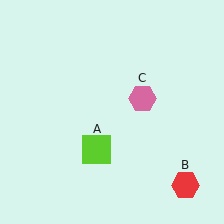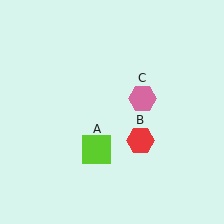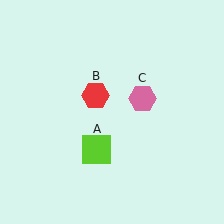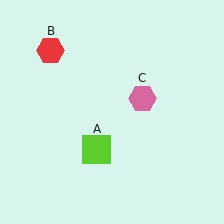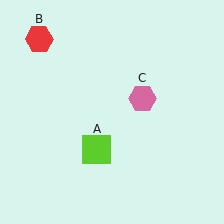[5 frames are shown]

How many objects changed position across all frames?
1 object changed position: red hexagon (object B).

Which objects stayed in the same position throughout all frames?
Lime square (object A) and pink hexagon (object C) remained stationary.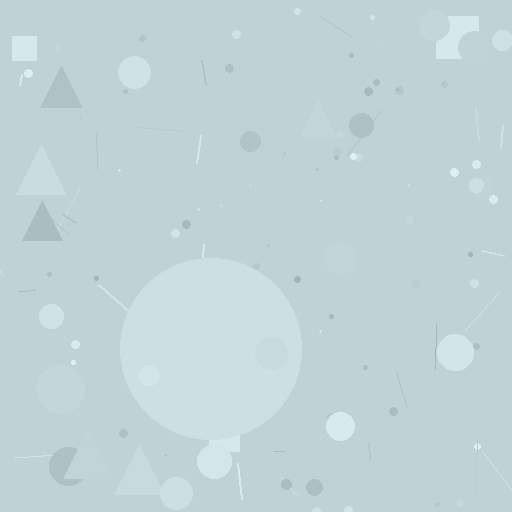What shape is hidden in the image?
A circle is hidden in the image.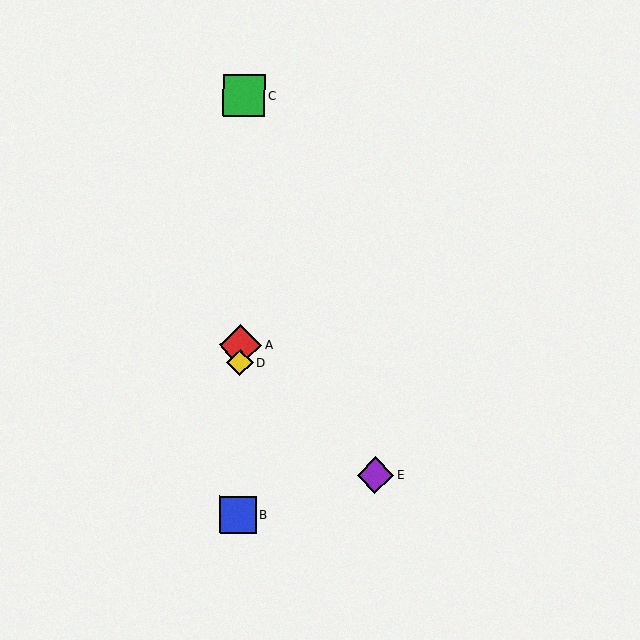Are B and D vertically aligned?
Yes, both are at x≈238.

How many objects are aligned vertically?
4 objects (A, B, C, D) are aligned vertically.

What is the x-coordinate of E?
Object E is at x≈375.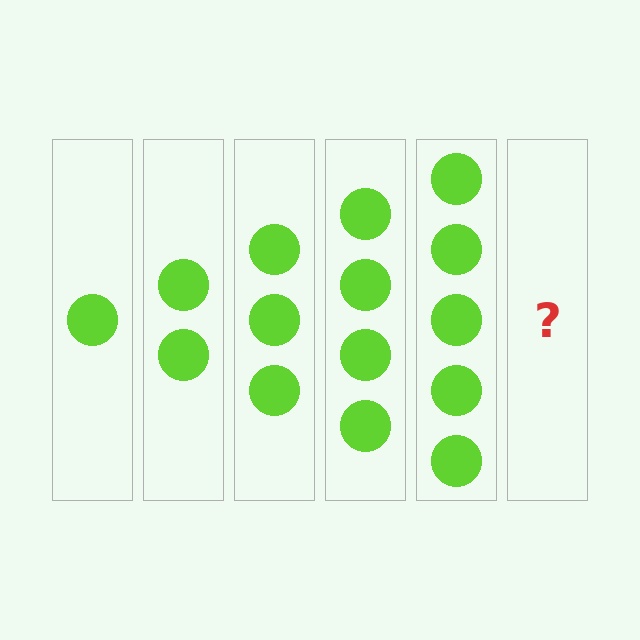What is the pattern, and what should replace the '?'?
The pattern is that each step adds one more circle. The '?' should be 6 circles.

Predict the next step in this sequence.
The next step is 6 circles.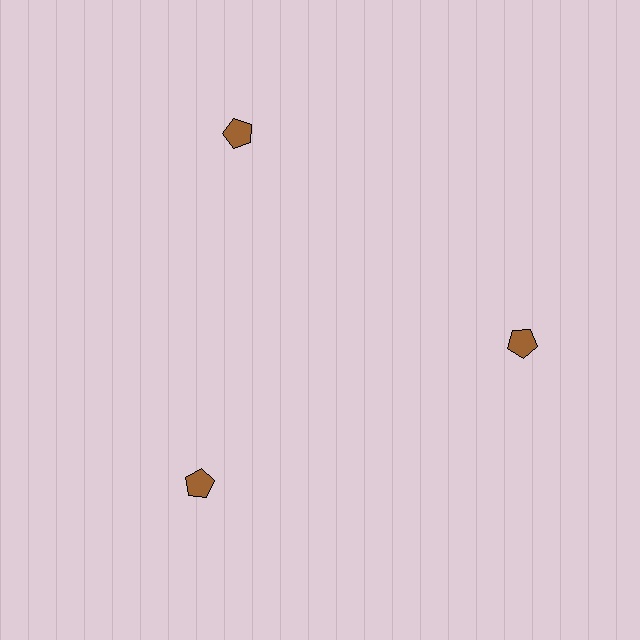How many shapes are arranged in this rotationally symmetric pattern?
There are 3 shapes, arranged in 3 groups of 1.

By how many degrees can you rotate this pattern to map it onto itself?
The pattern maps onto itself every 120 degrees of rotation.